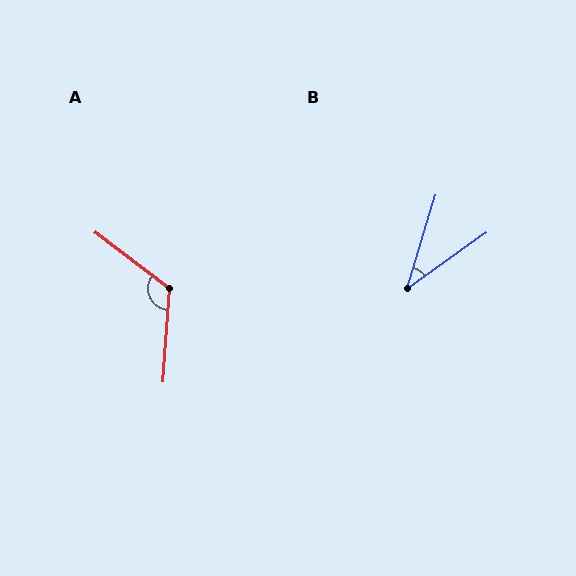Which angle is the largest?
A, at approximately 123 degrees.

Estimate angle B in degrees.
Approximately 37 degrees.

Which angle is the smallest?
B, at approximately 37 degrees.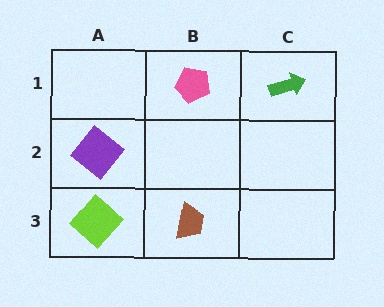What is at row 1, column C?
A green arrow.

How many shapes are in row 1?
2 shapes.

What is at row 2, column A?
A purple diamond.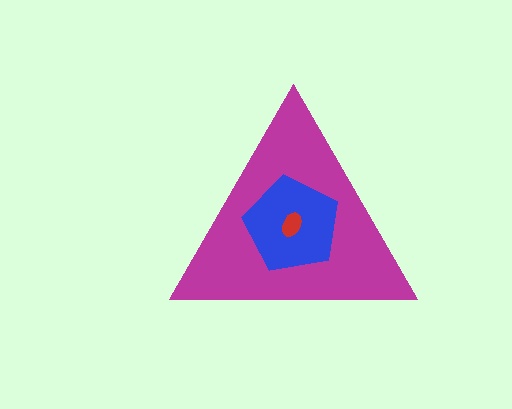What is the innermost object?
The red ellipse.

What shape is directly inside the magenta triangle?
The blue pentagon.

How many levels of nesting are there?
3.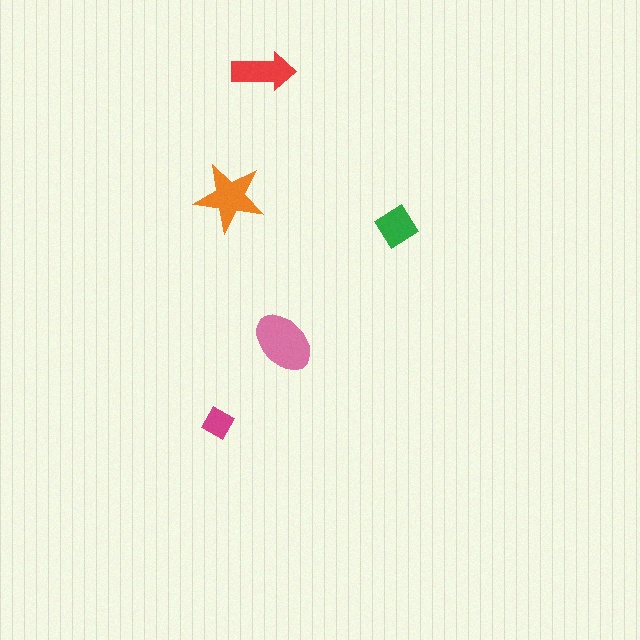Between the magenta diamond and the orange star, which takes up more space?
The orange star.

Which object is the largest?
The pink ellipse.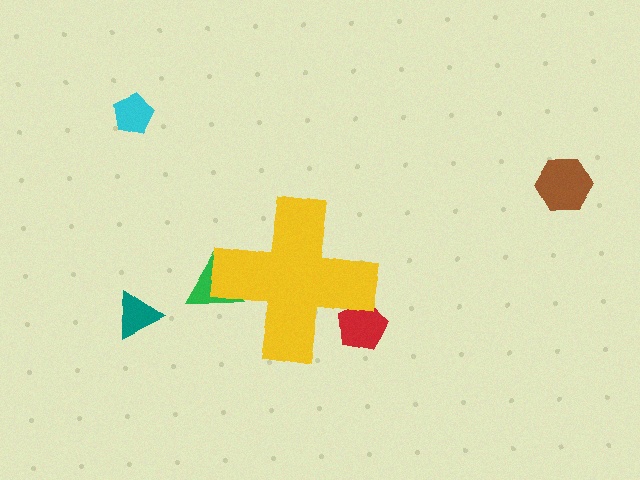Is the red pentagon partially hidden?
Yes, the red pentagon is partially hidden behind the yellow cross.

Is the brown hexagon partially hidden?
No, the brown hexagon is fully visible.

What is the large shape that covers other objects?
A yellow cross.